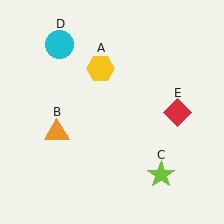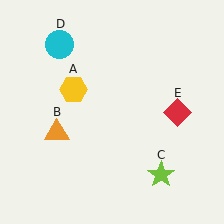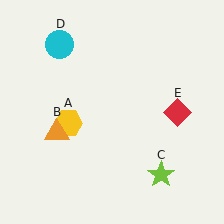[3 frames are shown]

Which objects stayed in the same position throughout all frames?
Orange triangle (object B) and lime star (object C) and cyan circle (object D) and red diamond (object E) remained stationary.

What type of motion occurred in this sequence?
The yellow hexagon (object A) rotated counterclockwise around the center of the scene.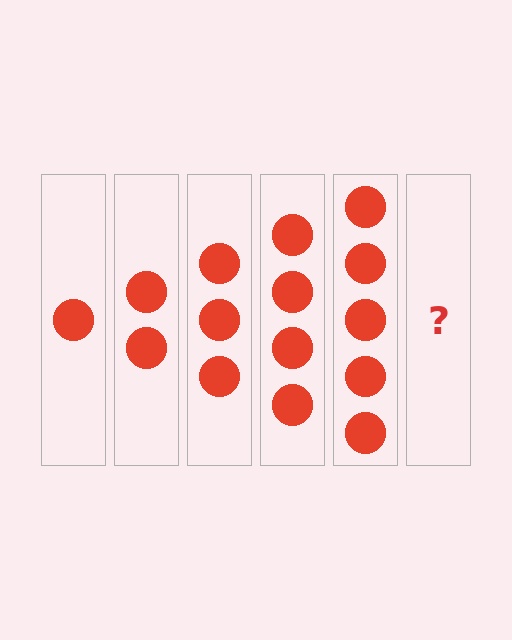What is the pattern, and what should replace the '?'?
The pattern is that each step adds one more circle. The '?' should be 6 circles.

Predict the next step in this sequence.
The next step is 6 circles.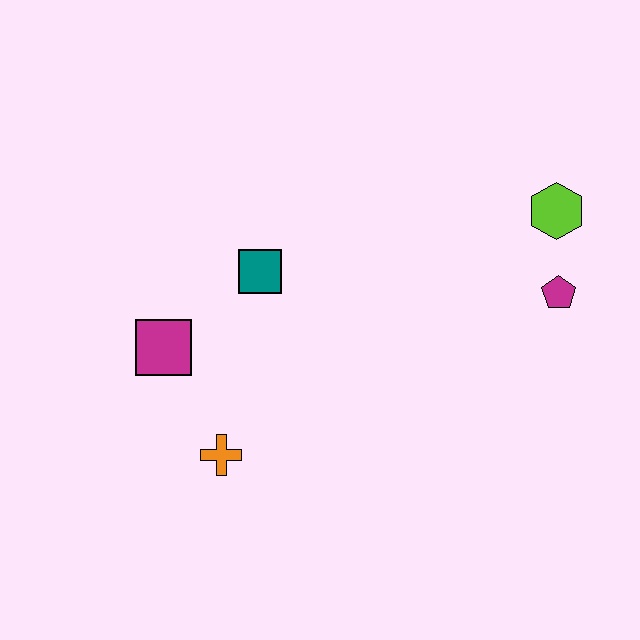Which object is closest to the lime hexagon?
The magenta pentagon is closest to the lime hexagon.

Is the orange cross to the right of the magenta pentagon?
No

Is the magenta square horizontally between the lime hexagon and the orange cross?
No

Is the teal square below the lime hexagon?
Yes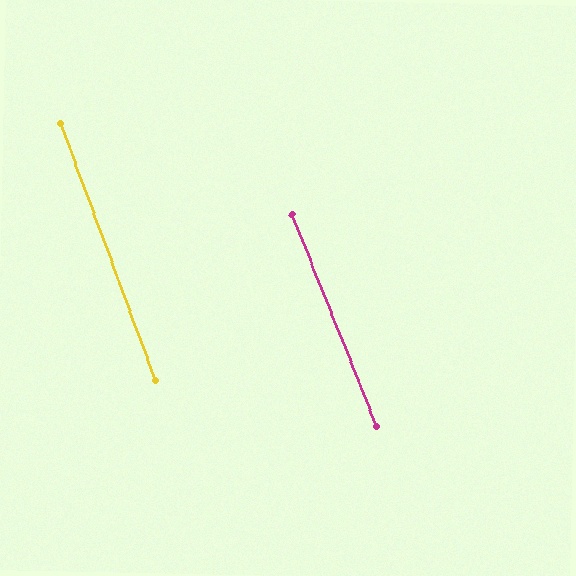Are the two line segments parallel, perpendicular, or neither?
Parallel — their directions differ by only 1.6°.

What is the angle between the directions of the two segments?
Approximately 2 degrees.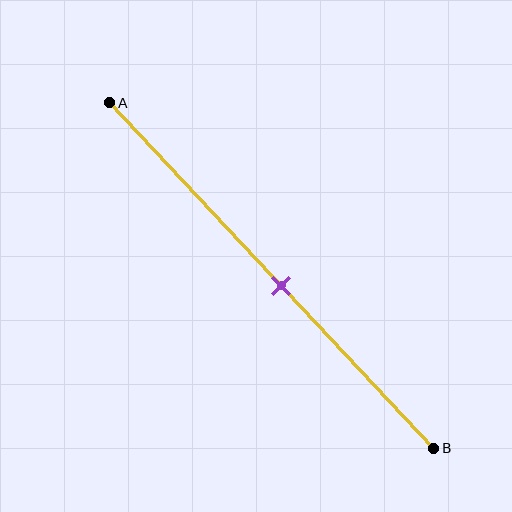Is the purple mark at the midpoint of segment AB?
No, the mark is at about 55% from A, not at the 50% midpoint.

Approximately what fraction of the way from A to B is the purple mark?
The purple mark is approximately 55% of the way from A to B.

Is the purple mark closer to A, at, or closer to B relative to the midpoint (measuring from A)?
The purple mark is closer to point B than the midpoint of segment AB.